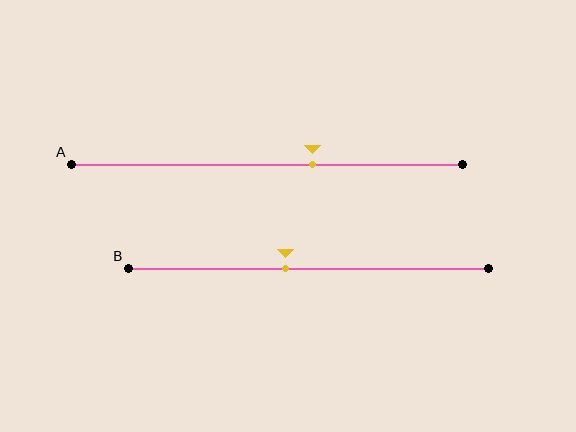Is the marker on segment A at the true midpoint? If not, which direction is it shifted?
No, the marker on segment A is shifted to the right by about 12% of the segment length.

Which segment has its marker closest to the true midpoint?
Segment B has its marker closest to the true midpoint.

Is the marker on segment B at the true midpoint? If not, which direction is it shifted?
No, the marker on segment B is shifted to the left by about 6% of the segment length.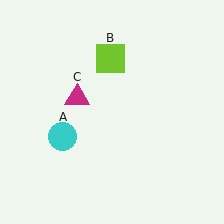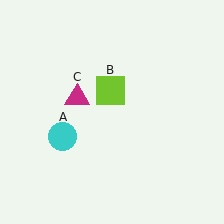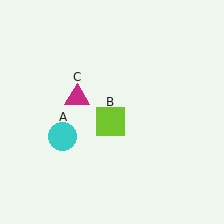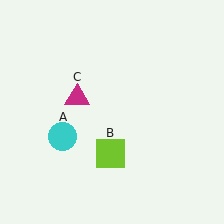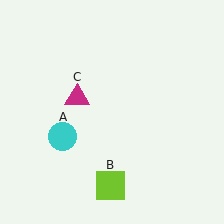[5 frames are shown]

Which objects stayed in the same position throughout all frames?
Cyan circle (object A) and magenta triangle (object C) remained stationary.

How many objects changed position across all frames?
1 object changed position: lime square (object B).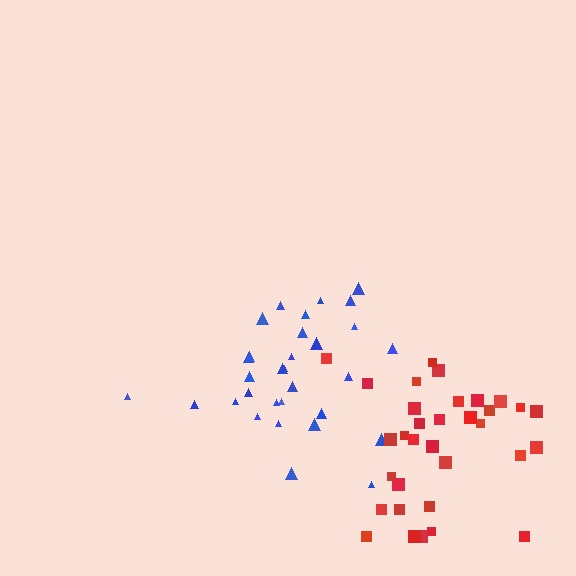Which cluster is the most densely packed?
Red.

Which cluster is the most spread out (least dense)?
Blue.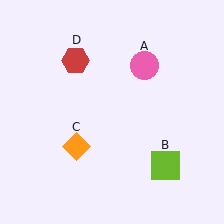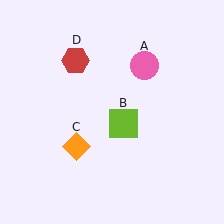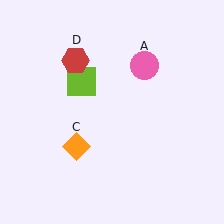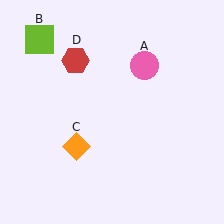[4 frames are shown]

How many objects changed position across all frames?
1 object changed position: lime square (object B).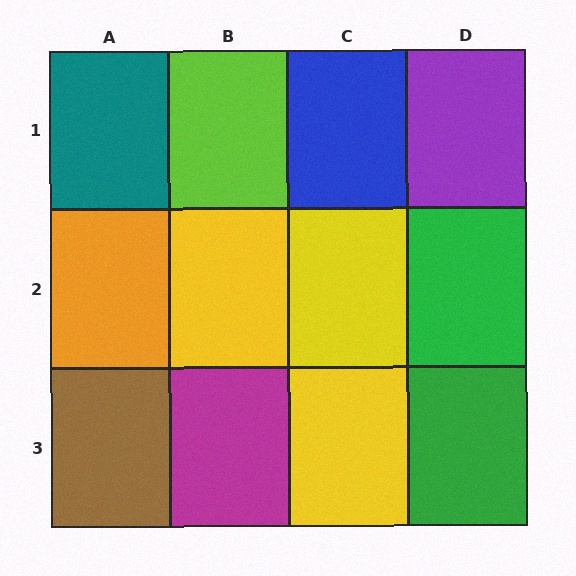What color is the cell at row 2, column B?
Yellow.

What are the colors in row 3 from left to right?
Brown, magenta, yellow, green.